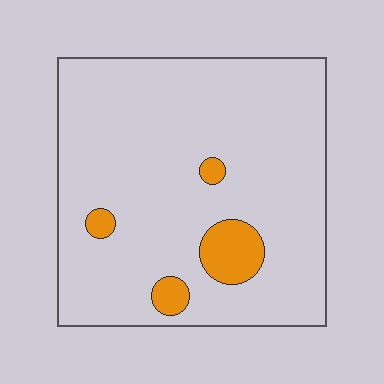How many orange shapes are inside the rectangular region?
4.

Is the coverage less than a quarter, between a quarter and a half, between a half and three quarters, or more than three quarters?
Less than a quarter.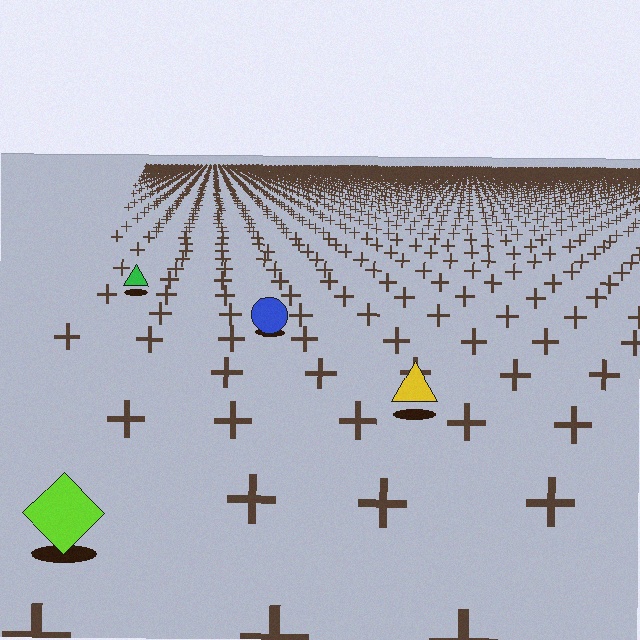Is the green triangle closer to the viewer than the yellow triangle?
No. The yellow triangle is closer — you can tell from the texture gradient: the ground texture is coarser near it.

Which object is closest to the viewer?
The lime diamond is closest. The texture marks near it are larger and more spread out.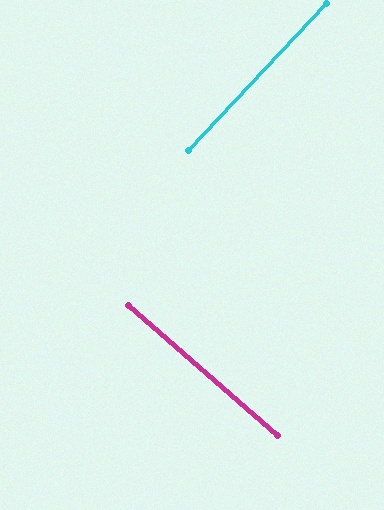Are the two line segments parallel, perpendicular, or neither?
Perpendicular — they meet at approximately 88°.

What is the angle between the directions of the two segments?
Approximately 88 degrees.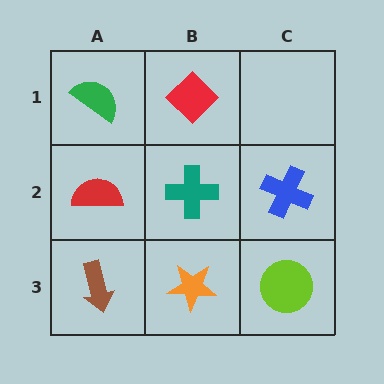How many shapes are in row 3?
3 shapes.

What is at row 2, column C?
A blue cross.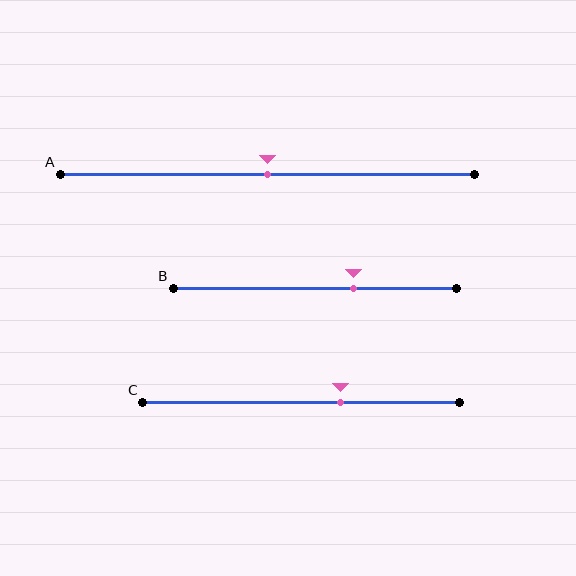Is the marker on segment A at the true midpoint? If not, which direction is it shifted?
Yes, the marker on segment A is at the true midpoint.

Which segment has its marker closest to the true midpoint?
Segment A has its marker closest to the true midpoint.